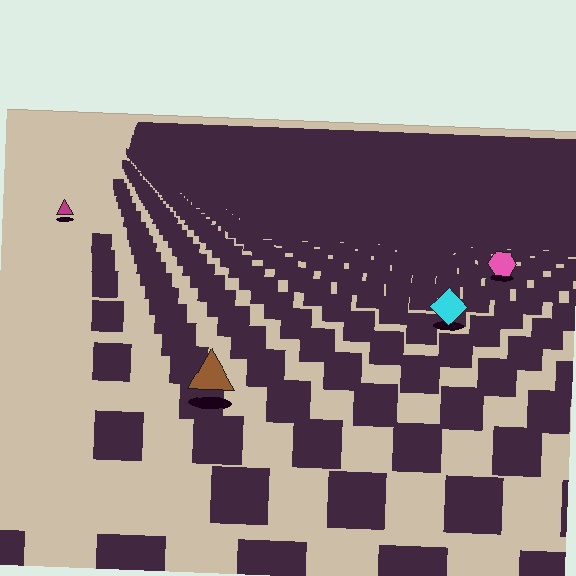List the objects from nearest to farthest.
From nearest to farthest: the brown triangle, the cyan diamond, the pink hexagon, the magenta triangle.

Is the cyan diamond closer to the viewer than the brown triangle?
No. The brown triangle is closer — you can tell from the texture gradient: the ground texture is coarser near it.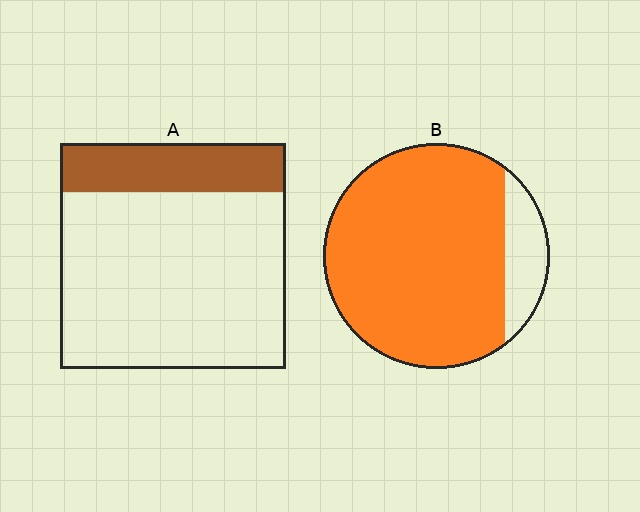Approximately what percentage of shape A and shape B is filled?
A is approximately 20% and B is approximately 85%.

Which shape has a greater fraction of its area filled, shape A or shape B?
Shape B.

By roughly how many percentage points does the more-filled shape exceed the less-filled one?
By roughly 65 percentage points (B over A).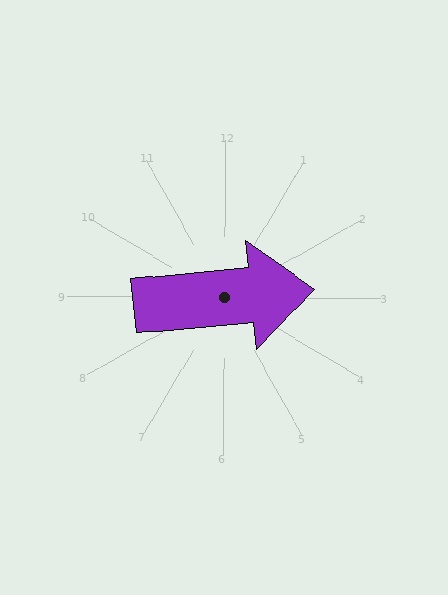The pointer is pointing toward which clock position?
Roughly 3 o'clock.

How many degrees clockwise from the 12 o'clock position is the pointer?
Approximately 85 degrees.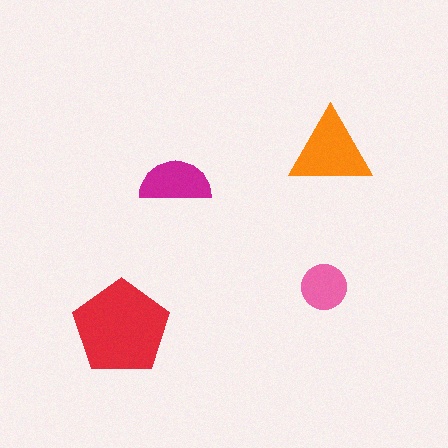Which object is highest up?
The orange triangle is topmost.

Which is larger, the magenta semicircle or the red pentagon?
The red pentagon.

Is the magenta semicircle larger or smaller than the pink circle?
Larger.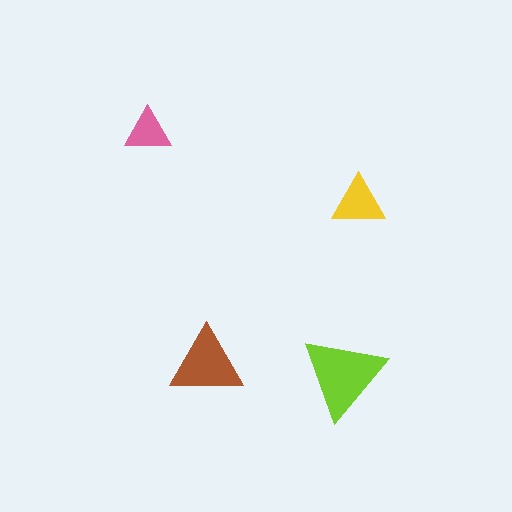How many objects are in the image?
There are 4 objects in the image.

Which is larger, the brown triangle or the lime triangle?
The lime one.